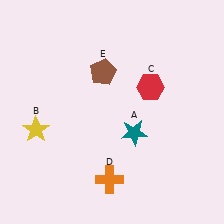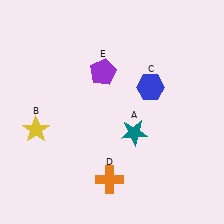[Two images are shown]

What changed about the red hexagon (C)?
In Image 1, C is red. In Image 2, it changed to blue.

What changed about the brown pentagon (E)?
In Image 1, E is brown. In Image 2, it changed to purple.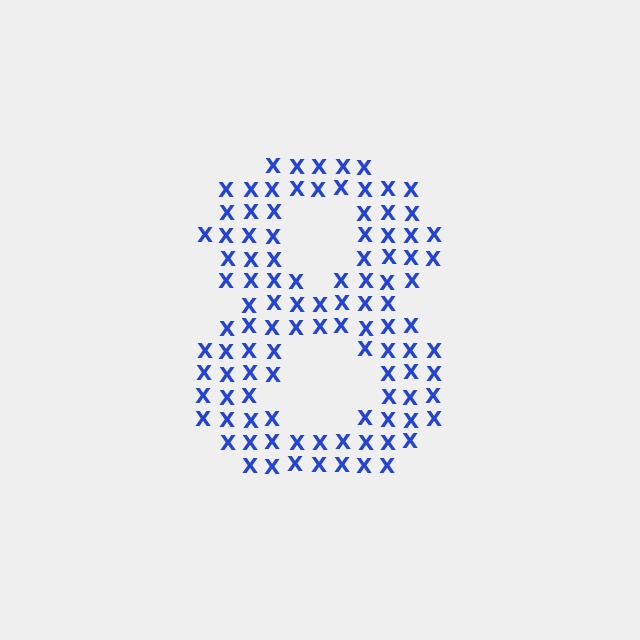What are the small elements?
The small elements are letter X's.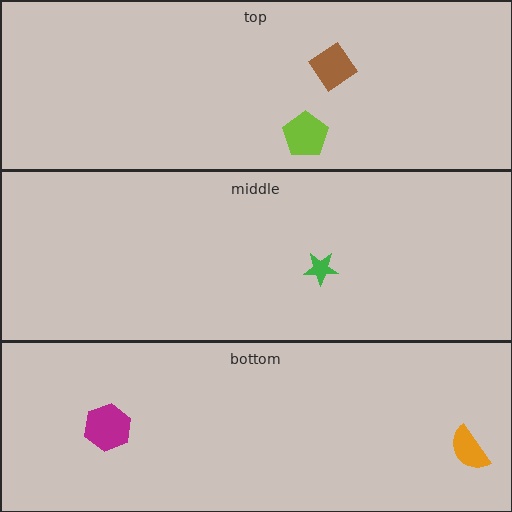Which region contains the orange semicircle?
The bottom region.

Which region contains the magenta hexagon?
The bottom region.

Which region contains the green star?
The middle region.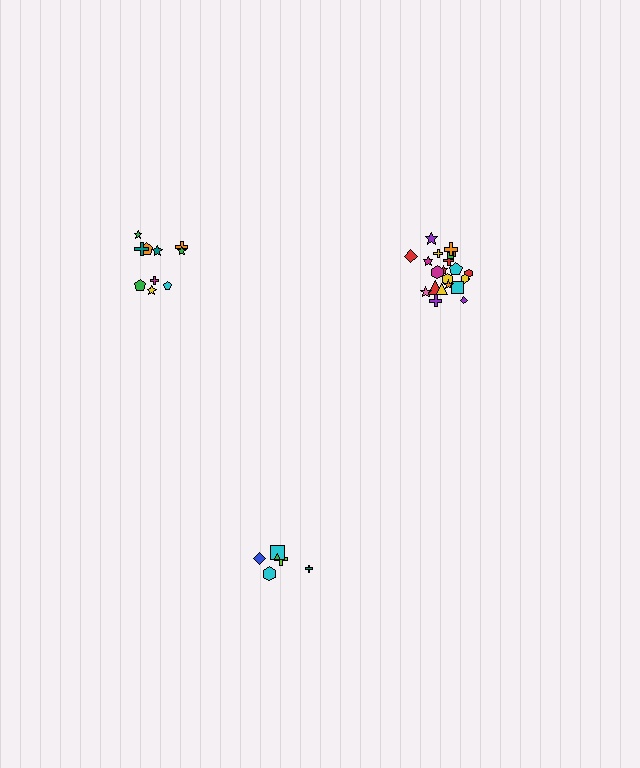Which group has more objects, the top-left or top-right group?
The top-right group.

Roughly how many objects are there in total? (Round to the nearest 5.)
Roughly 40 objects in total.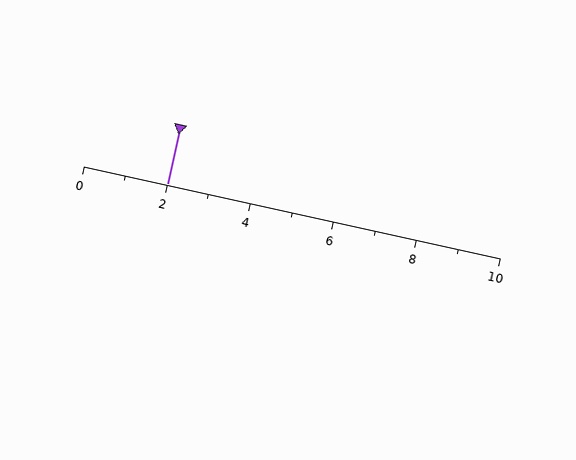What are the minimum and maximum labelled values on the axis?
The axis runs from 0 to 10.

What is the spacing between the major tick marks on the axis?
The major ticks are spaced 2 apart.